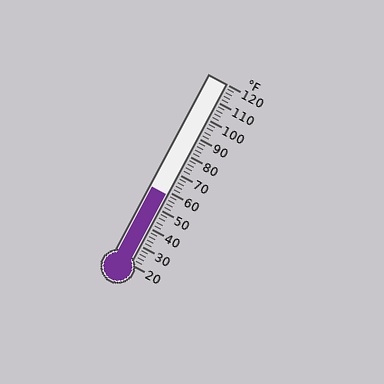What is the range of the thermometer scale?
The thermometer scale ranges from 20°F to 120°F.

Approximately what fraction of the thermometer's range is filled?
The thermometer is filled to approximately 40% of its range.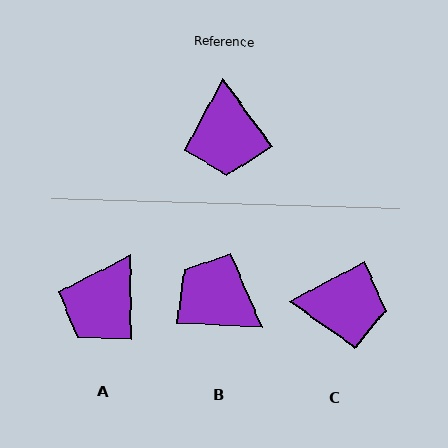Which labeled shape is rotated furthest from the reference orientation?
B, about 129 degrees away.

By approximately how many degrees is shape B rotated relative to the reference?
Approximately 129 degrees clockwise.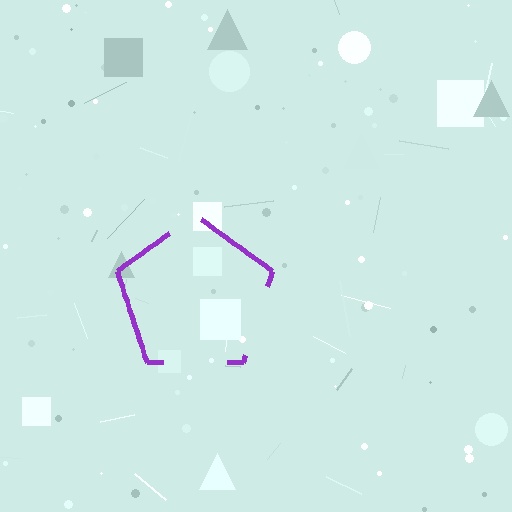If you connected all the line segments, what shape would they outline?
They would outline a pentagon.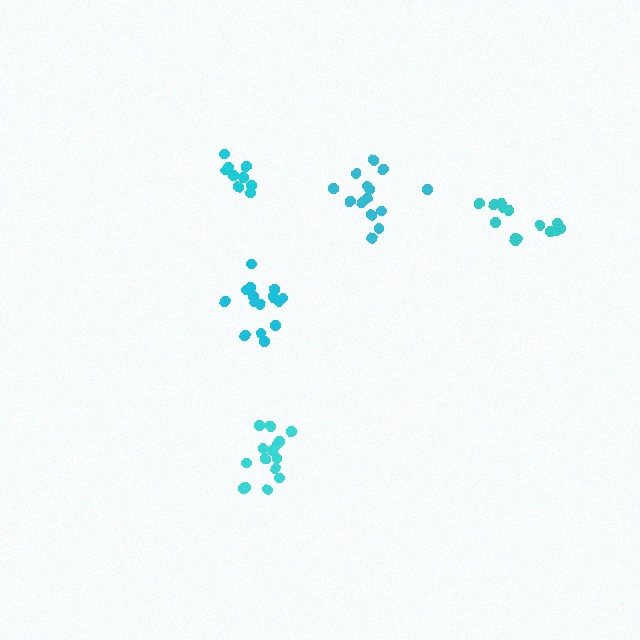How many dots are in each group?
Group 1: 15 dots, Group 2: 14 dots, Group 3: 10 dots, Group 4: 15 dots, Group 5: 14 dots (68 total).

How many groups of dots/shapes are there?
There are 5 groups.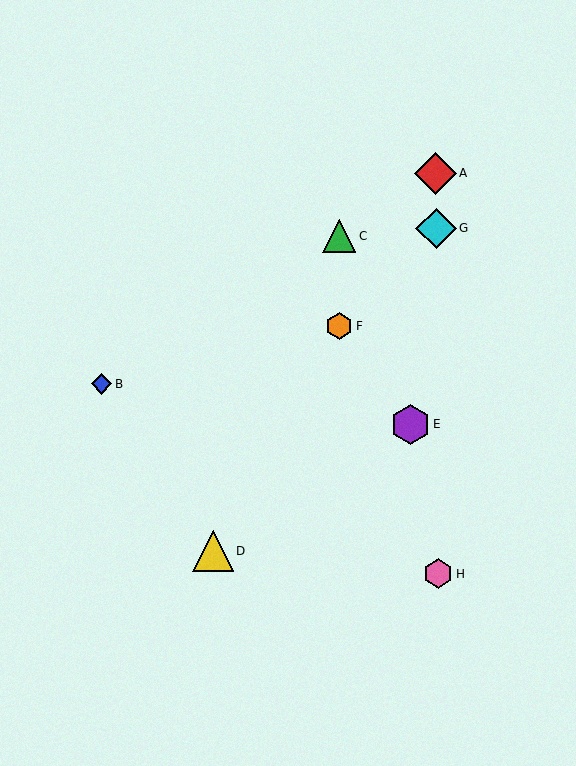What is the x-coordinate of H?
Object H is at x≈438.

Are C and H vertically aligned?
No, C is at x≈339 and H is at x≈438.